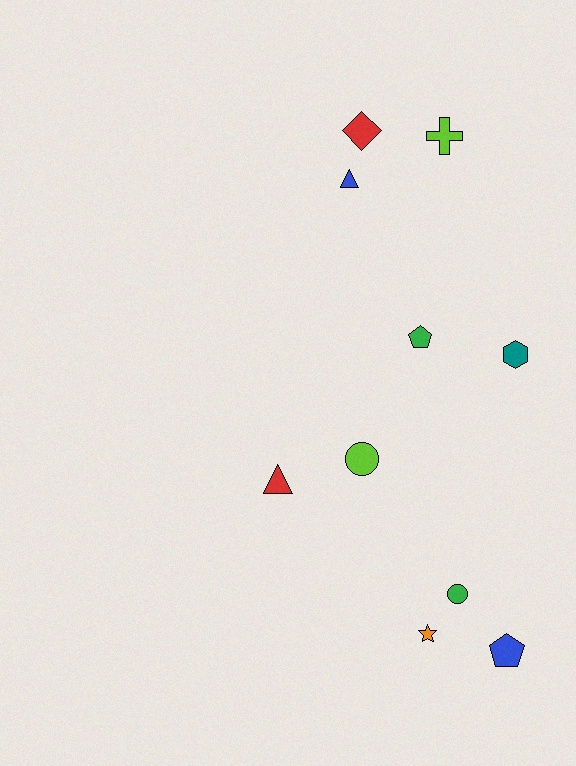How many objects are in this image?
There are 10 objects.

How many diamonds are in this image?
There is 1 diamond.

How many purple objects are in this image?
There are no purple objects.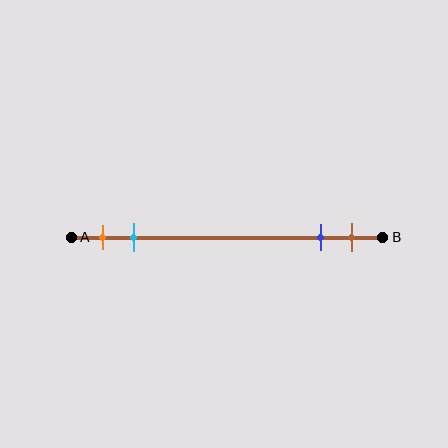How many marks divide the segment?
There are 4 marks dividing the segment.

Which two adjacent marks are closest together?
The blue and brown marks are the closest adjacent pair.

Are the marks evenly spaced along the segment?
No, the marks are not evenly spaced.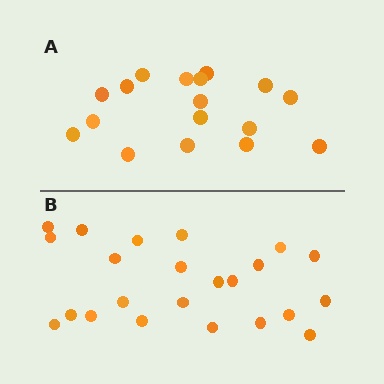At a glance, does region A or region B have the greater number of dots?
Region B (the bottom region) has more dots.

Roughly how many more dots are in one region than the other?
Region B has about 6 more dots than region A.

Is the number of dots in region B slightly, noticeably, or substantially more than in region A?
Region B has noticeably more, but not dramatically so. The ratio is roughly 1.4 to 1.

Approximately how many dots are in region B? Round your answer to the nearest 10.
About 20 dots. (The exact count is 23, which rounds to 20.)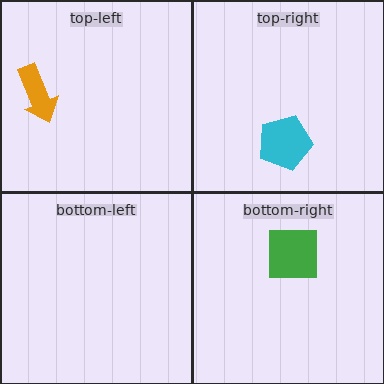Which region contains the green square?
The bottom-right region.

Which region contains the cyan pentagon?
The top-right region.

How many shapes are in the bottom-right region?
1.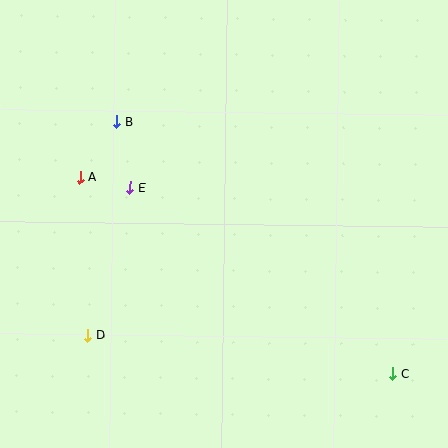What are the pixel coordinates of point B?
Point B is at (117, 122).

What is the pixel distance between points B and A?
The distance between B and A is 67 pixels.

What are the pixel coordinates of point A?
Point A is at (80, 177).